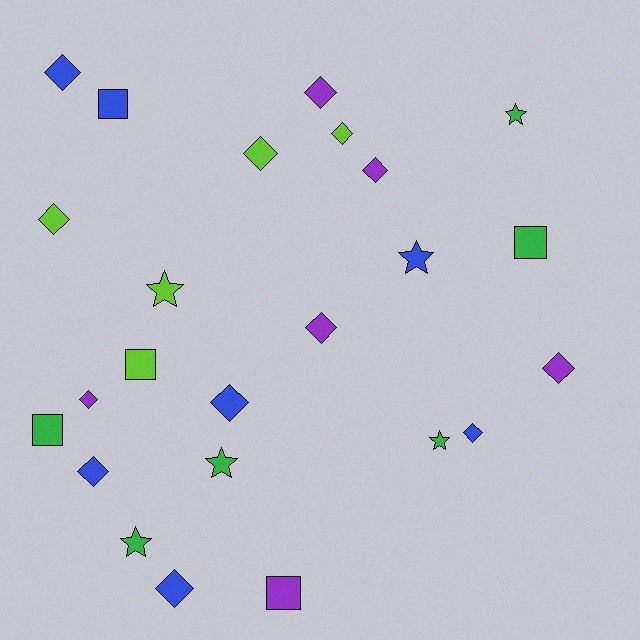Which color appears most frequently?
Blue, with 7 objects.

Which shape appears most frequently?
Diamond, with 13 objects.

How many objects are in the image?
There are 24 objects.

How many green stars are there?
There are 4 green stars.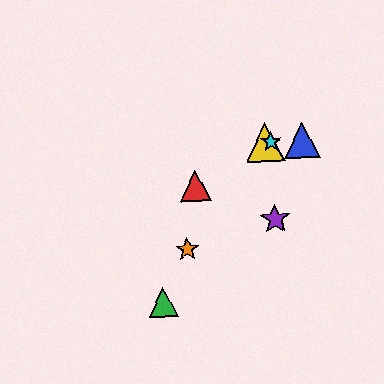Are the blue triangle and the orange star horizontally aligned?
No, the blue triangle is at y≈140 and the orange star is at y≈249.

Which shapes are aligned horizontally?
The blue triangle, the yellow triangle, the cyan star are aligned horizontally.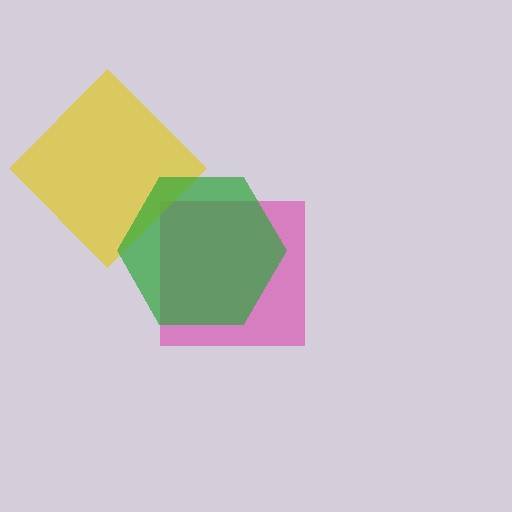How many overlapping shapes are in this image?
There are 3 overlapping shapes in the image.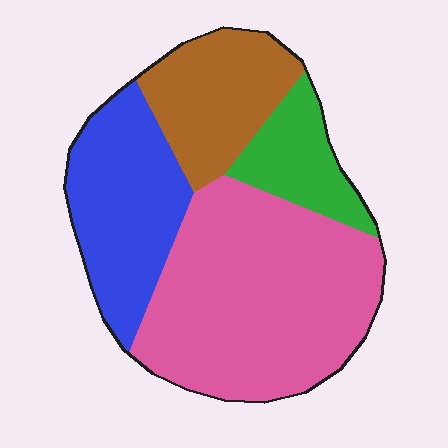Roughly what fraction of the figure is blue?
Blue takes up between a sixth and a third of the figure.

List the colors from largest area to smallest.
From largest to smallest: pink, blue, brown, green.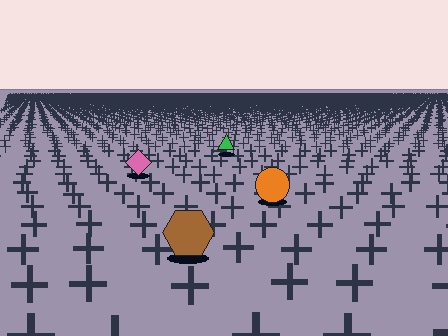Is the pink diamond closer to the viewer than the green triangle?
Yes. The pink diamond is closer — you can tell from the texture gradient: the ground texture is coarser near it.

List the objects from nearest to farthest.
From nearest to farthest: the brown hexagon, the orange circle, the pink diamond, the green triangle.